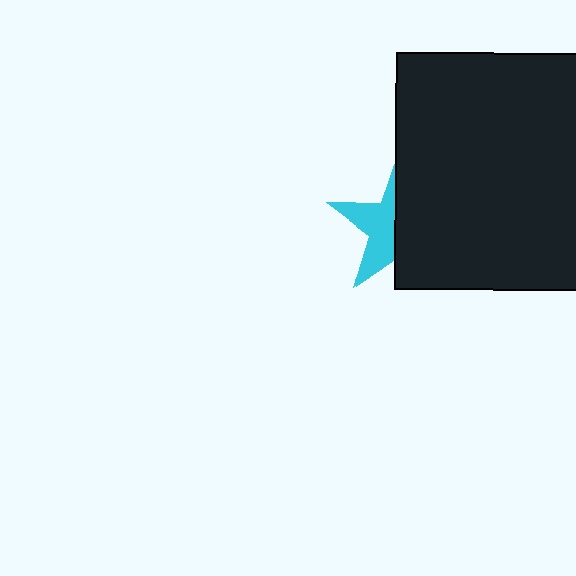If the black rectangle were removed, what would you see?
You would see the complete cyan star.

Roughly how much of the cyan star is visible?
A small part of it is visible (roughly 43%).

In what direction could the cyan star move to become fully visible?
The cyan star could move left. That would shift it out from behind the black rectangle entirely.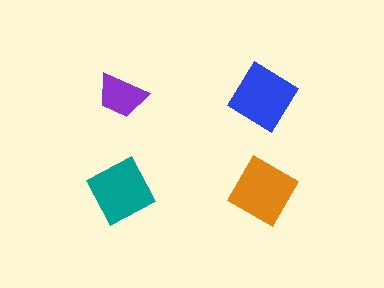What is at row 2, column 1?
A teal square.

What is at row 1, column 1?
A purple trapezoid.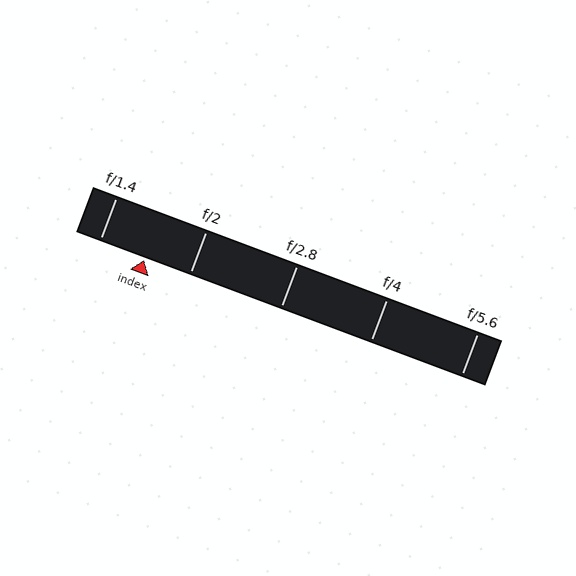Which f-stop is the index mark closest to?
The index mark is closest to f/2.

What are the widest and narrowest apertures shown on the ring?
The widest aperture shown is f/1.4 and the narrowest is f/5.6.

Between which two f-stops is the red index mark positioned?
The index mark is between f/1.4 and f/2.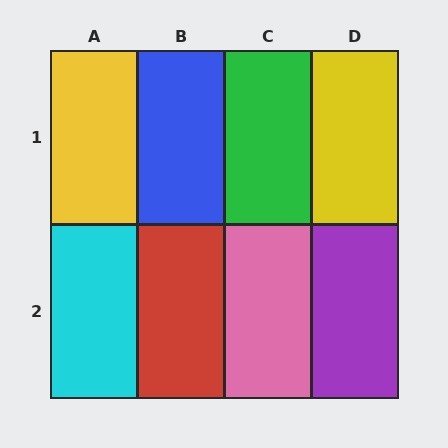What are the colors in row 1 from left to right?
Yellow, blue, green, yellow.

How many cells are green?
1 cell is green.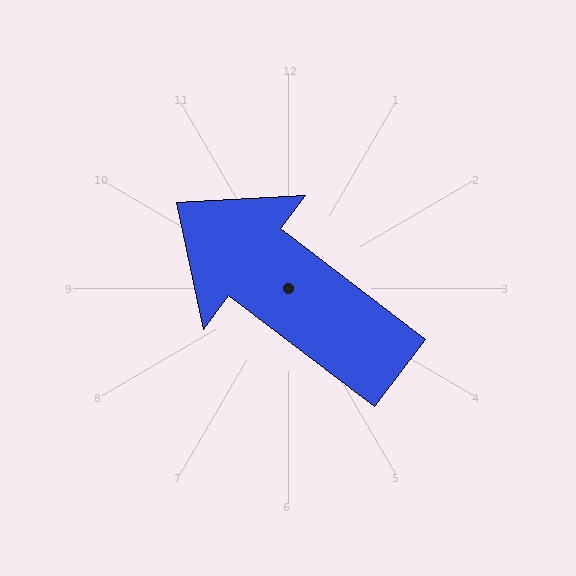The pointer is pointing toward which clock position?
Roughly 10 o'clock.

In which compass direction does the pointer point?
Northwest.